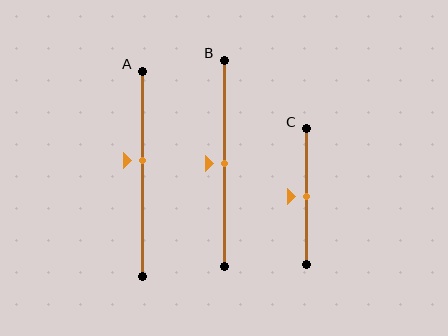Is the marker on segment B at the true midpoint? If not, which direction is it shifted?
Yes, the marker on segment B is at the true midpoint.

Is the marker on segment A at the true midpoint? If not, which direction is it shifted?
No, the marker on segment A is shifted upward by about 6% of the segment length.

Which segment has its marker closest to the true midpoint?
Segment B has its marker closest to the true midpoint.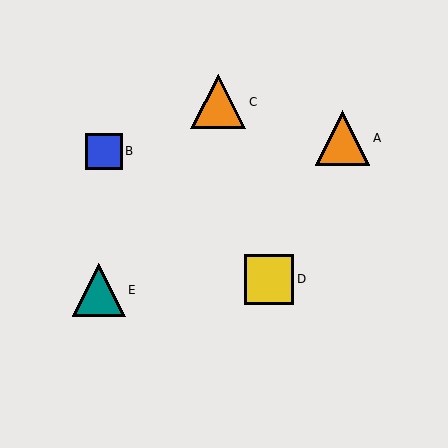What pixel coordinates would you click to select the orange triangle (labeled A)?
Click at (343, 138) to select the orange triangle A.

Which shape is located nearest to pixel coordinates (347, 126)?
The orange triangle (labeled A) at (343, 138) is nearest to that location.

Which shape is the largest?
The orange triangle (labeled C) is the largest.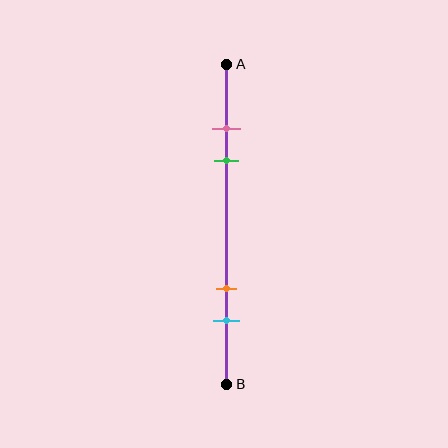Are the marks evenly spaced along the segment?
No, the marks are not evenly spaced.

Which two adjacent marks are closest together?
The pink and green marks are the closest adjacent pair.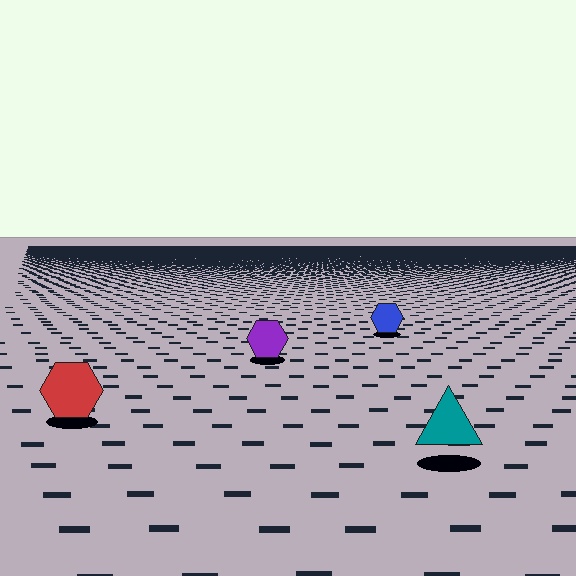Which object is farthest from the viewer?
The blue hexagon is farthest from the viewer. It appears smaller and the ground texture around it is denser.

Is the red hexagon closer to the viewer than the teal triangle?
No. The teal triangle is closer — you can tell from the texture gradient: the ground texture is coarser near it.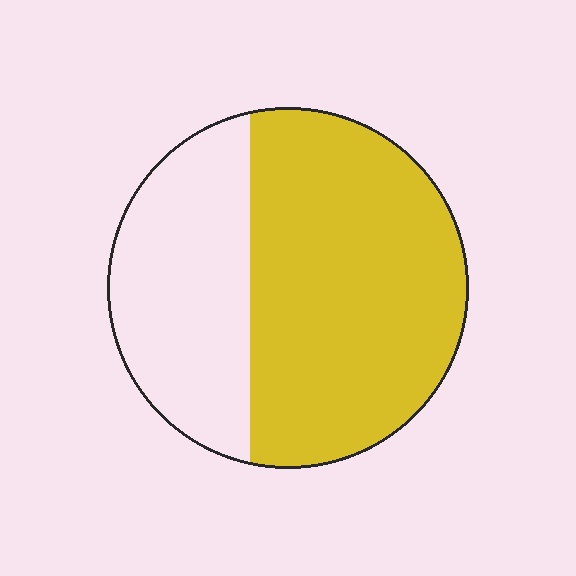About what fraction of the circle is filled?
About five eighths (5/8).